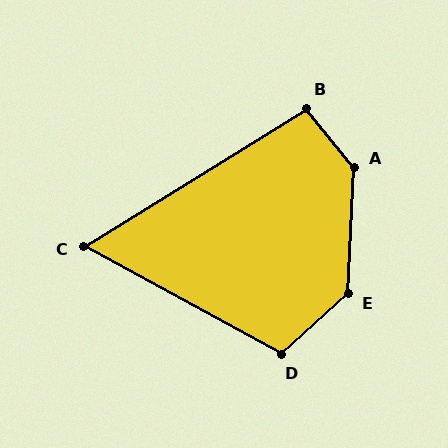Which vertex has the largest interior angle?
A, at approximately 138 degrees.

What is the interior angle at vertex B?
Approximately 97 degrees (obtuse).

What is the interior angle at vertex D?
Approximately 109 degrees (obtuse).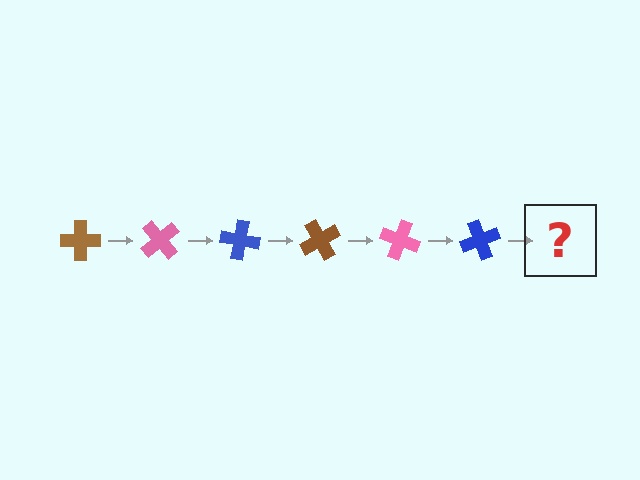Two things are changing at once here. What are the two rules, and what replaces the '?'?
The two rules are that it rotates 50 degrees each step and the color cycles through brown, pink, and blue. The '?' should be a brown cross, rotated 300 degrees from the start.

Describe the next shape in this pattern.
It should be a brown cross, rotated 300 degrees from the start.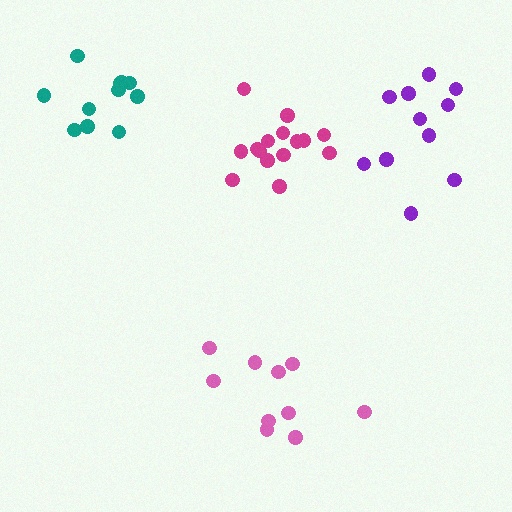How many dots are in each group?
Group 1: 15 dots, Group 2: 11 dots, Group 3: 11 dots, Group 4: 10 dots (47 total).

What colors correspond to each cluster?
The clusters are colored: magenta, teal, purple, pink.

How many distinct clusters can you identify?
There are 4 distinct clusters.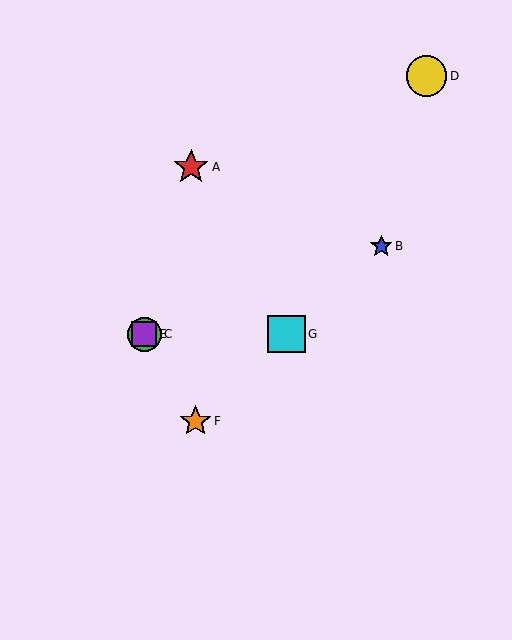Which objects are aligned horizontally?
Objects C, E, G are aligned horizontally.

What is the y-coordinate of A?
Object A is at y≈167.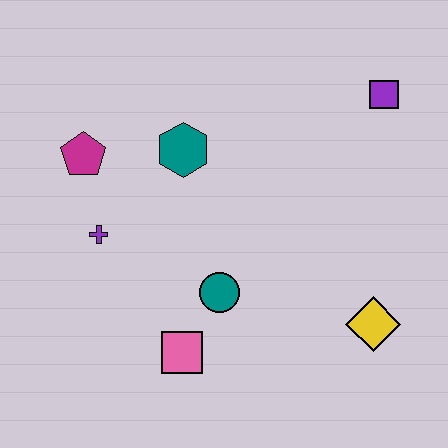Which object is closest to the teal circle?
The pink square is closest to the teal circle.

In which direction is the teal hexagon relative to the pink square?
The teal hexagon is above the pink square.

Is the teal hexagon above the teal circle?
Yes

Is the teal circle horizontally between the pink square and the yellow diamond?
Yes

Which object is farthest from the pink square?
The purple square is farthest from the pink square.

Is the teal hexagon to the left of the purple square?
Yes